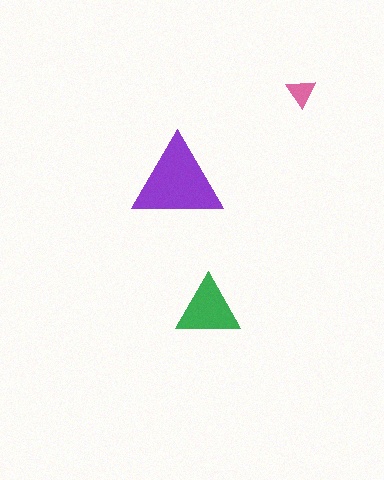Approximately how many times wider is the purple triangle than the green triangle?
About 1.5 times wider.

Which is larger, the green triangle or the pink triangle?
The green one.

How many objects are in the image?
There are 3 objects in the image.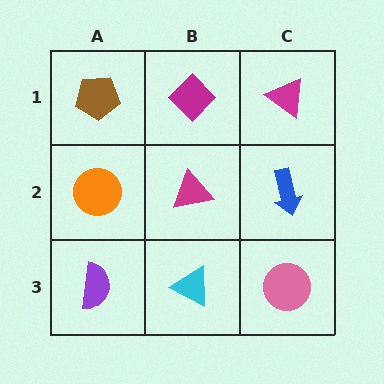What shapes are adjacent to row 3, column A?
An orange circle (row 2, column A), a cyan triangle (row 3, column B).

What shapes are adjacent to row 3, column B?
A magenta triangle (row 2, column B), a purple semicircle (row 3, column A), a pink circle (row 3, column C).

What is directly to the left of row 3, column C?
A cyan triangle.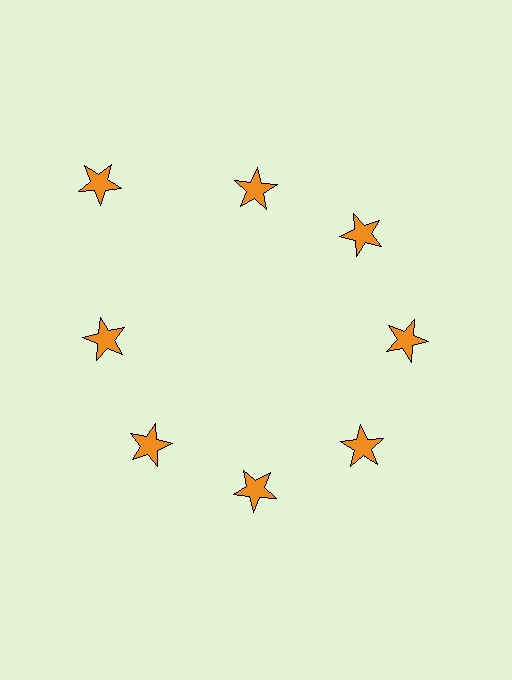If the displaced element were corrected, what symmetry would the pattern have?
It would have 8-fold rotational symmetry — the pattern would map onto itself every 45 degrees.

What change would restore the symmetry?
The symmetry would be restored by moving it inward, back onto the ring so that all 8 stars sit at equal angles and equal distance from the center.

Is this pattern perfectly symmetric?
No. The 8 orange stars are arranged in a ring, but one element near the 10 o'clock position is pushed outward from the center, breaking the 8-fold rotational symmetry.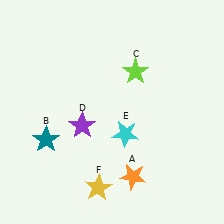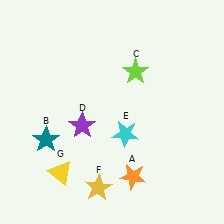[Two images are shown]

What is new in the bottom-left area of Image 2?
A yellow triangle (G) was added in the bottom-left area of Image 2.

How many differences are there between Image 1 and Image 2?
There is 1 difference between the two images.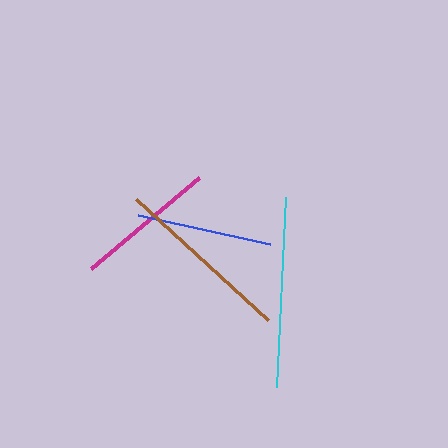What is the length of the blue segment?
The blue segment is approximately 135 pixels long.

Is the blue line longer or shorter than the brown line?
The brown line is longer than the blue line.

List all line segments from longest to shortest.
From longest to shortest: cyan, brown, magenta, blue.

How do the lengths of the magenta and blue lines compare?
The magenta and blue lines are approximately the same length.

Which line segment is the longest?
The cyan line is the longest at approximately 190 pixels.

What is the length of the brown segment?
The brown segment is approximately 179 pixels long.